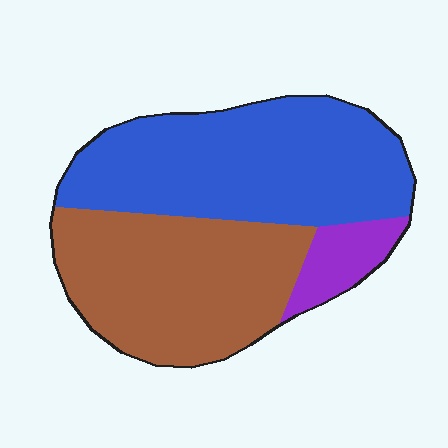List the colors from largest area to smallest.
From largest to smallest: blue, brown, purple.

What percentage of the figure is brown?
Brown takes up about two fifths (2/5) of the figure.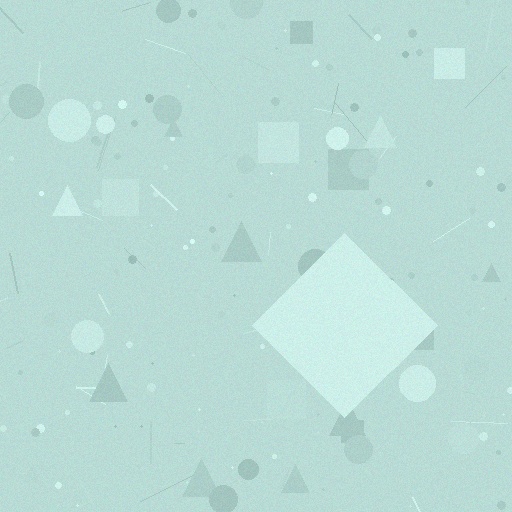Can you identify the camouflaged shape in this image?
The camouflaged shape is a diamond.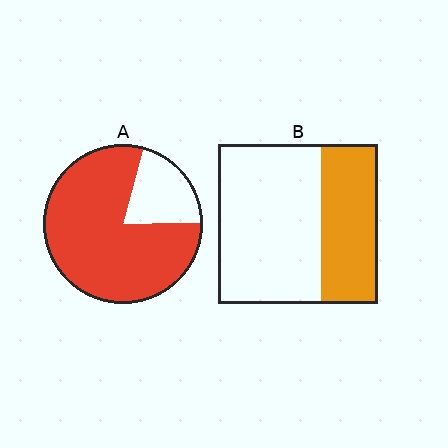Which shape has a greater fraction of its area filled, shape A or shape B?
Shape A.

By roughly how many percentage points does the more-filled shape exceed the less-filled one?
By roughly 45 percentage points (A over B).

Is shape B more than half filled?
No.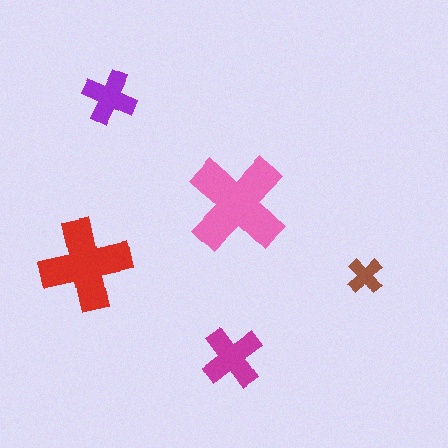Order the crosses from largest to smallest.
the pink one, the red one, the magenta one, the purple one, the brown one.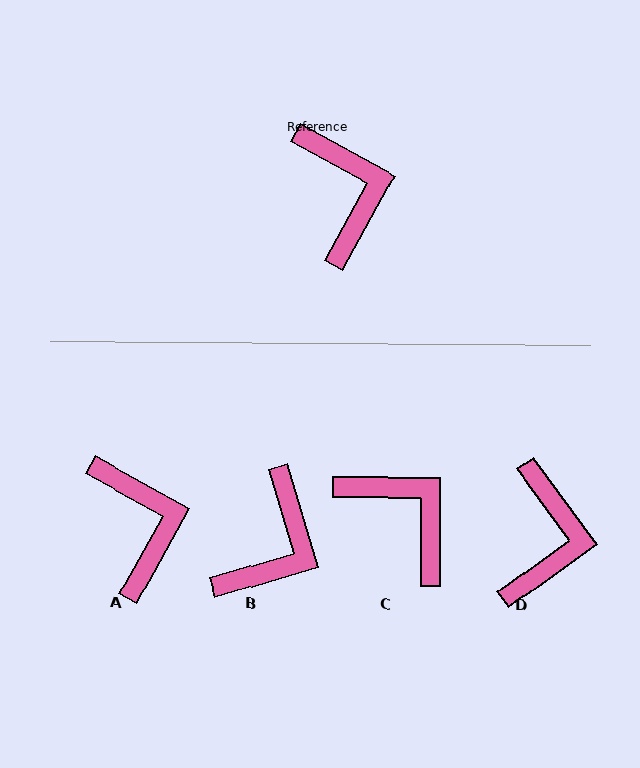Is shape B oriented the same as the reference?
No, it is off by about 45 degrees.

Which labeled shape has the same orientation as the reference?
A.